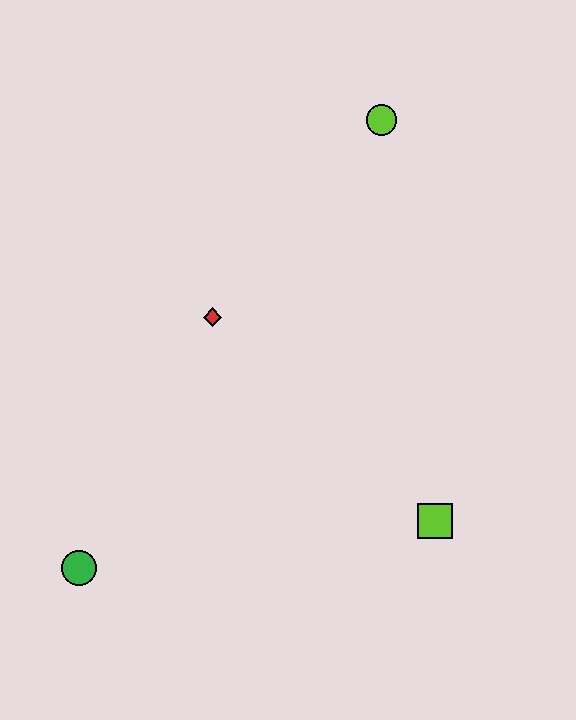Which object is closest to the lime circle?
The red diamond is closest to the lime circle.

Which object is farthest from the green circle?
The lime circle is farthest from the green circle.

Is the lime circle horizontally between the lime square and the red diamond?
Yes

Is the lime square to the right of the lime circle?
Yes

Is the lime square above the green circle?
Yes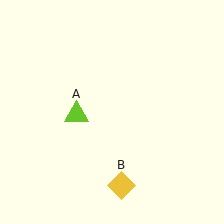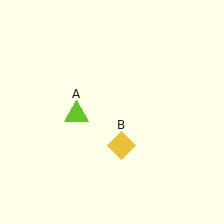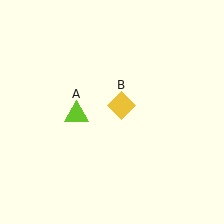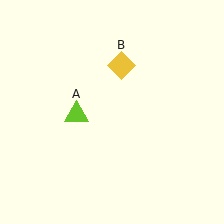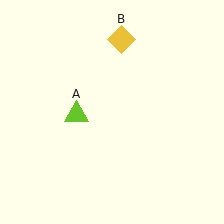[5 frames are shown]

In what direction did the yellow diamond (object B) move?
The yellow diamond (object B) moved up.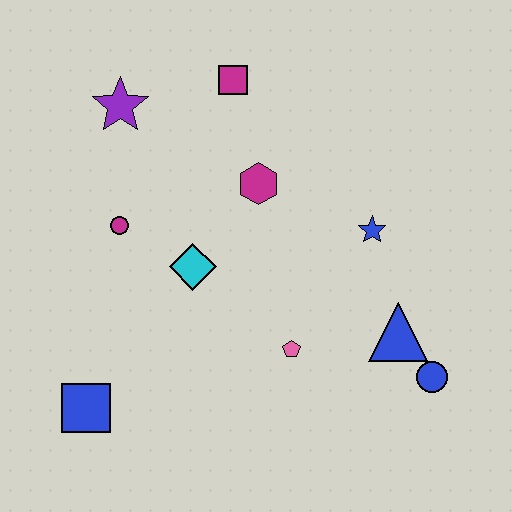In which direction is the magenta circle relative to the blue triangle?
The magenta circle is to the left of the blue triangle.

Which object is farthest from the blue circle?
The purple star is farthest from the blue circle.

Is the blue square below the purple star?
Yes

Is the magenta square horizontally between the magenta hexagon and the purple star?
Yes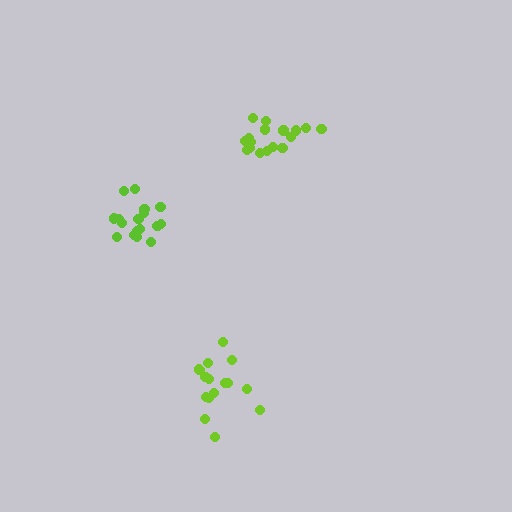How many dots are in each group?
Group 1: 16 dots, Group 2: 17 dots, Group 3: 17 dots (50 total).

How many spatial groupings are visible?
There are 3 spatial groupings.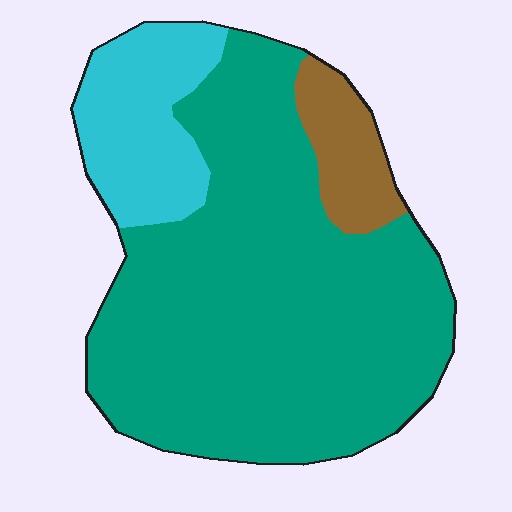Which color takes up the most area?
Teal, at roughly 75%.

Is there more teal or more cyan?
Teal.